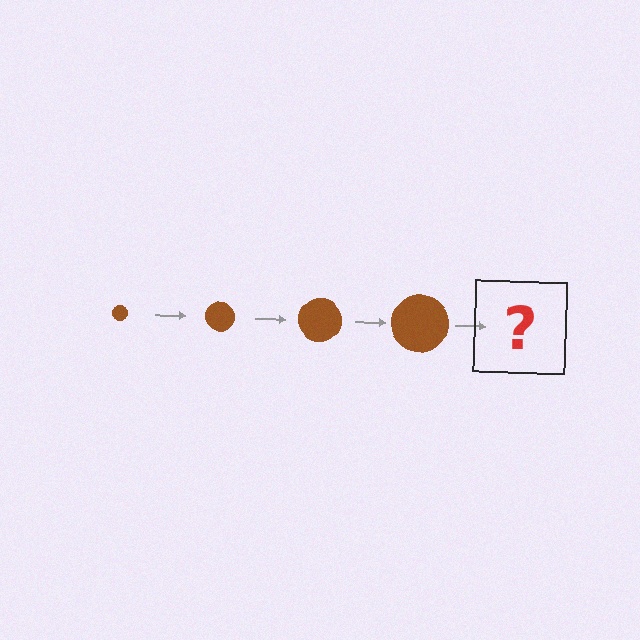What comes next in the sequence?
The next element should be a brown circle, larger than the previous one.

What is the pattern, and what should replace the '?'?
The pattern is that the circle gets progressively larger each step. The '?' should be a brown circle, larger than the previous one.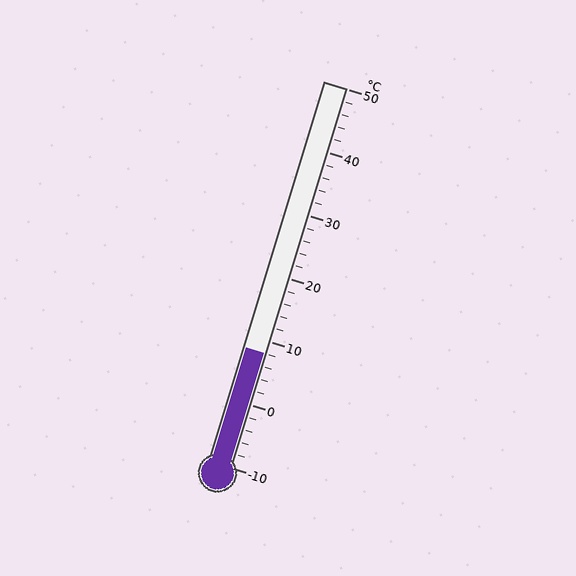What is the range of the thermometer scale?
The thermometer scale ranges from -10°C to 50°C.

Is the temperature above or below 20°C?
The temperature is below 20°C.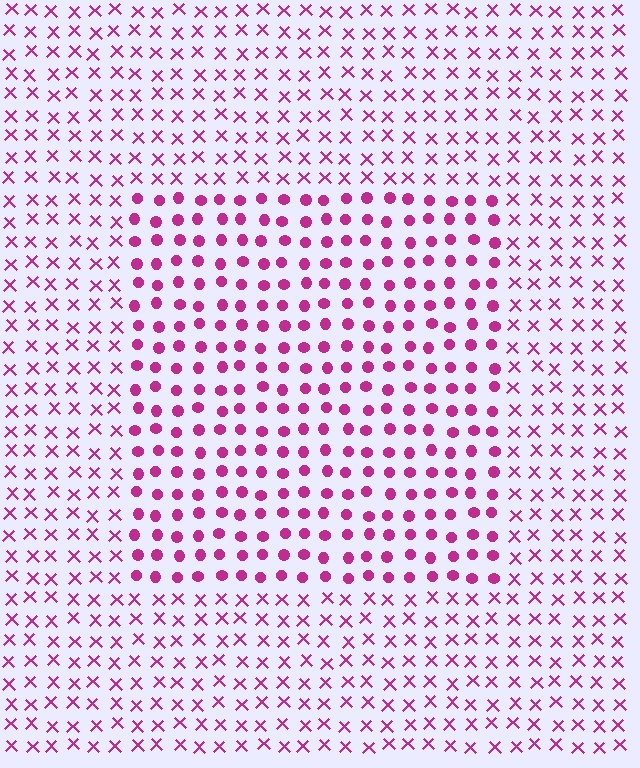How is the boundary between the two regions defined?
The boundary is defined by a change in element shape: circles inside vs. X marks outside. All elements share the same color and spacing.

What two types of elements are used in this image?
The image uses circles inside the rectangle region and X marks outside it.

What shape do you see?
I see a rectangle.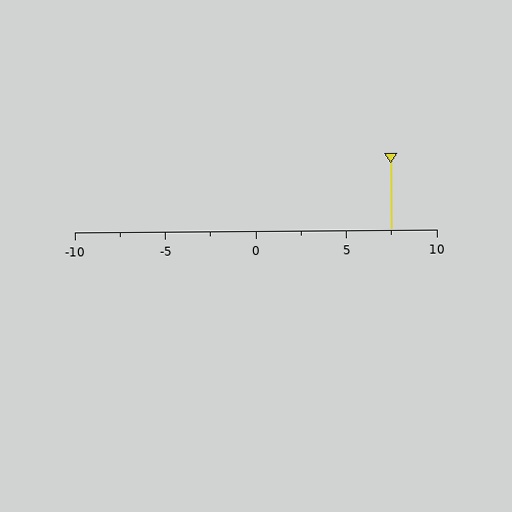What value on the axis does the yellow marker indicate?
The marker indicates approximately 7.5.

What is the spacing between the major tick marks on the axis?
The major ticks are spaced 5 apart.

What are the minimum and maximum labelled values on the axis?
The axis runs from -10 to 10.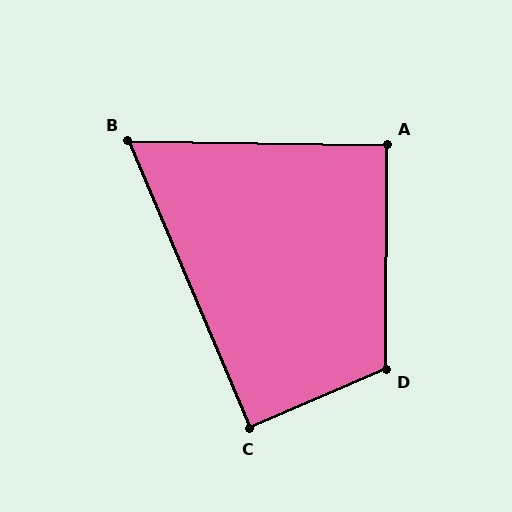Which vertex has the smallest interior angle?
B, at approximately 66 degrees.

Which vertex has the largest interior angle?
D, at approximately 114 degrees.